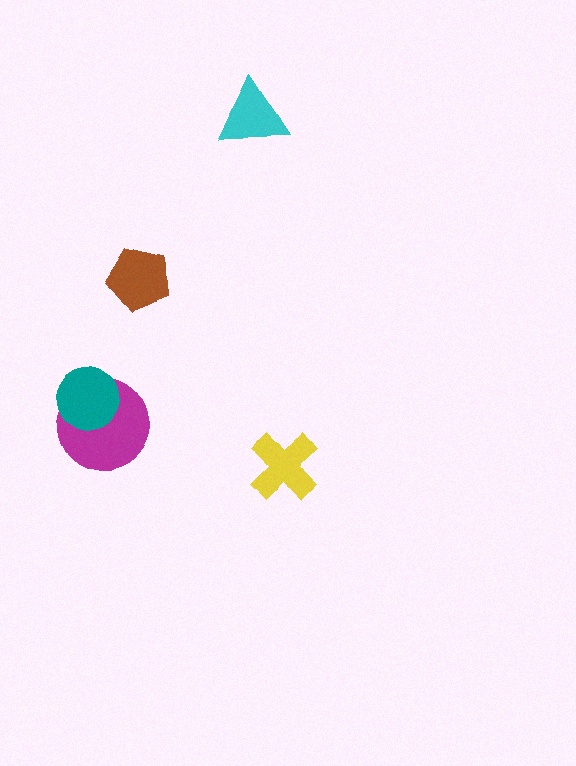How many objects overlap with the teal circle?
1 object overlaps with the teal circle.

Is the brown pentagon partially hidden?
No, no other shape covers it.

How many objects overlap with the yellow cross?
0 objects overlap with the yellow cross.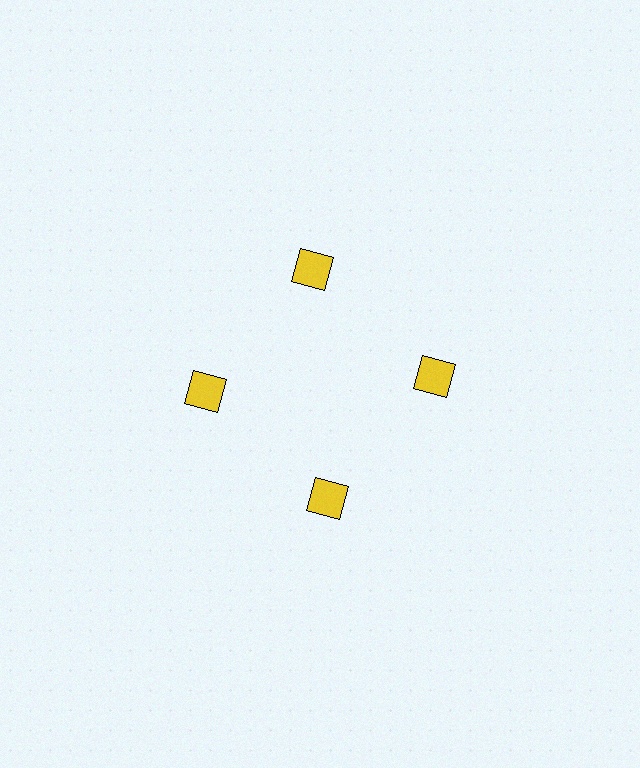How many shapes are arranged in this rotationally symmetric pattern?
There are 4 shapes, arranged in 4 groups of 1.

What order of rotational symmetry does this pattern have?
This pattern has 4-fold rotational symmetry.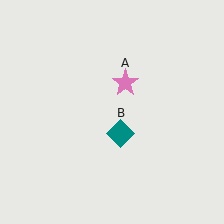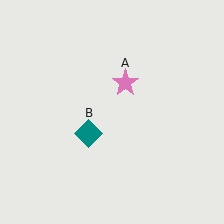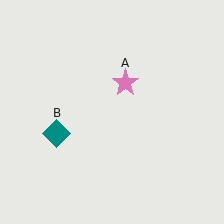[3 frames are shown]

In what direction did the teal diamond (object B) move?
The teal diamond (object B) moved left.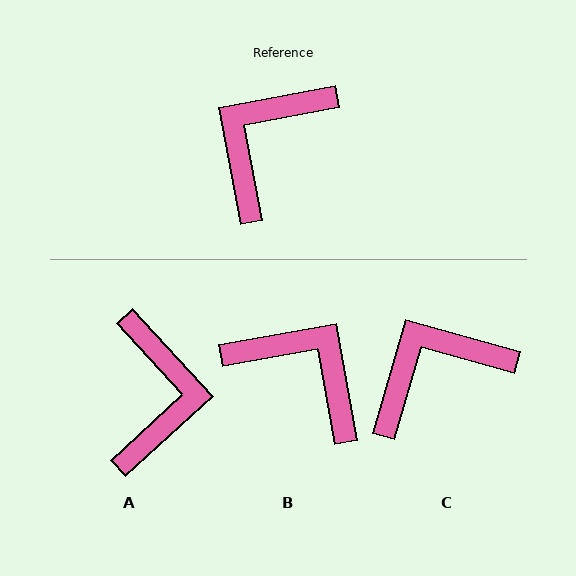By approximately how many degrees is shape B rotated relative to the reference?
Approximately 90 degrees clockwise.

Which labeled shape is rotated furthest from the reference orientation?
A, about 148 degrees away.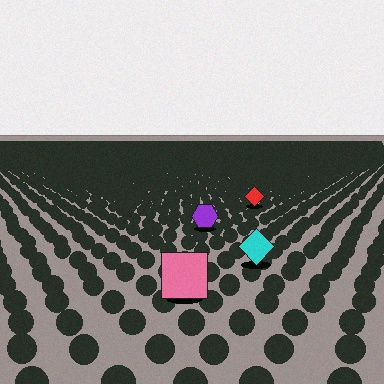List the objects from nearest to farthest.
From nearest to farthest: the pink square, the cyan diamond, the purple hexagon, the red diamond.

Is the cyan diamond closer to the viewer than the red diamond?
Yes. The cyan diamond is closer — you can tell from the texture gradient: the ground texture is coarser near it.